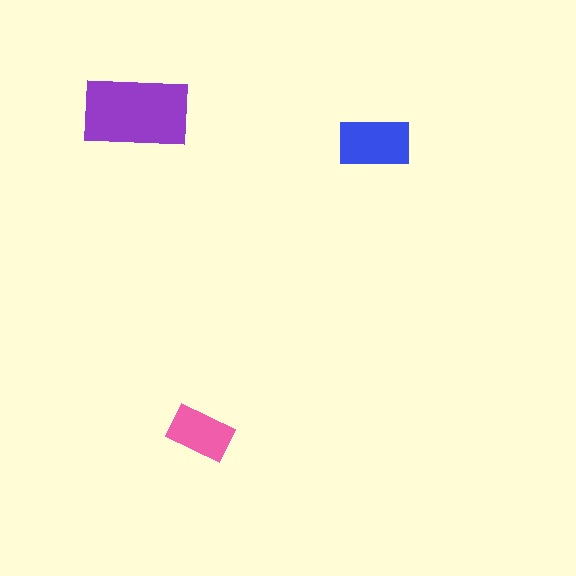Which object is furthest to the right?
The blue rectangle is rightmost.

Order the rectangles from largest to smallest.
the purple one, the blue one, the pink one.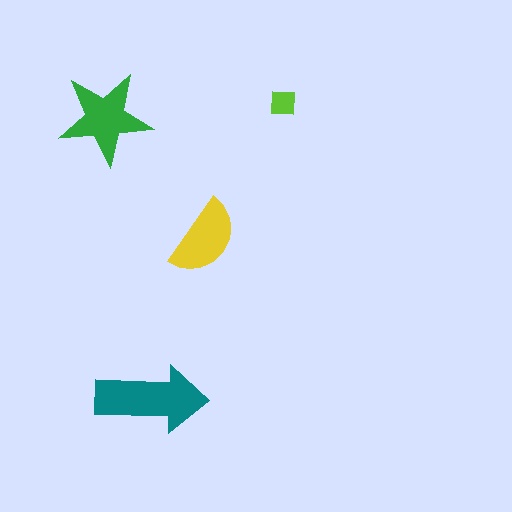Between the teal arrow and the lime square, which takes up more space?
The teal arrow.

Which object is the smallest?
The lime square.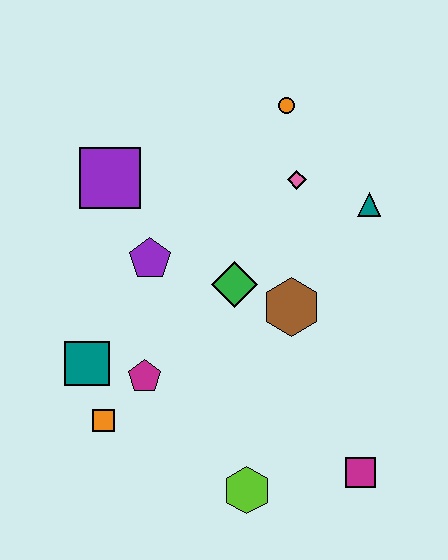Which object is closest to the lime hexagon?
The magenta square is closest to the lime hexagon.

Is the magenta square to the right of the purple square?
Yes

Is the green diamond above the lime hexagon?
Yes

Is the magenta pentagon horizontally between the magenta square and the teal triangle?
No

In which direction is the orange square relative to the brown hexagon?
The orange square is to the left of the brown hexagon.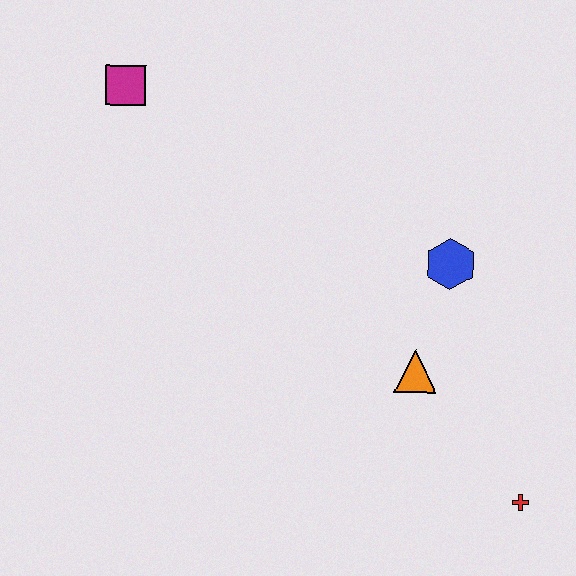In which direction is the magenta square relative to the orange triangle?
The magenta square is to the left of the orange triangle.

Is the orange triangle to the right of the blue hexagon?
No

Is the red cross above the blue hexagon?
No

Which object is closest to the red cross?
The orange triangle is closest to the red cross.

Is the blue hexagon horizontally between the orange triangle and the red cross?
Yes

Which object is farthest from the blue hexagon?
The magenta square is farthest from the blue hexagon.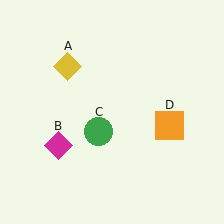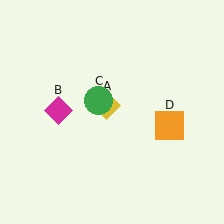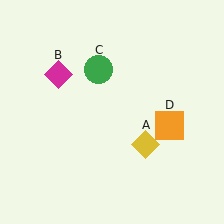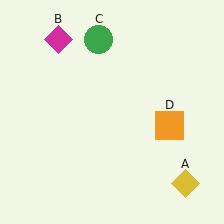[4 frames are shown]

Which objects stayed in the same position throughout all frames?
Orange square (object D) remained stationary.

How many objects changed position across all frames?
3 objects changed position: yellow diamond (object A), magenta diamond (object B), green circle (object C).